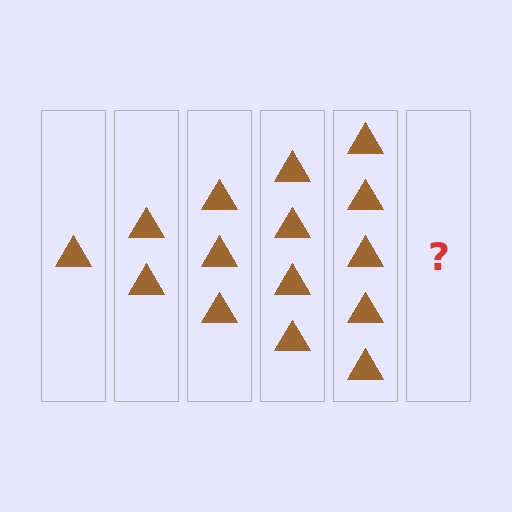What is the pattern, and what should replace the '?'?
The pattern is that each step adds one more triangle. The '?' should be 6 triangles.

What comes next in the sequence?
The next element should be 6 triangles.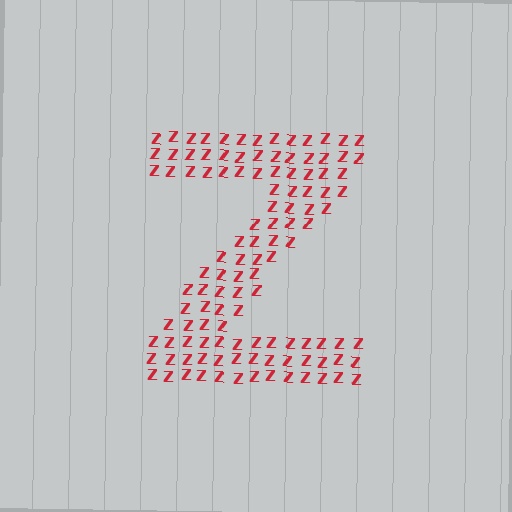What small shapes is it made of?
It is made of small letter Z's.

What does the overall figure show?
The overall figure shows the letter Z.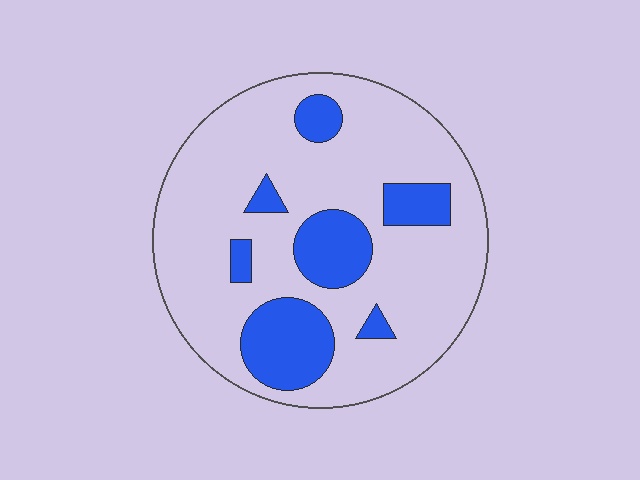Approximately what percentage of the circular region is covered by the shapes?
Approximately 20%.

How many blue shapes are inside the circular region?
7.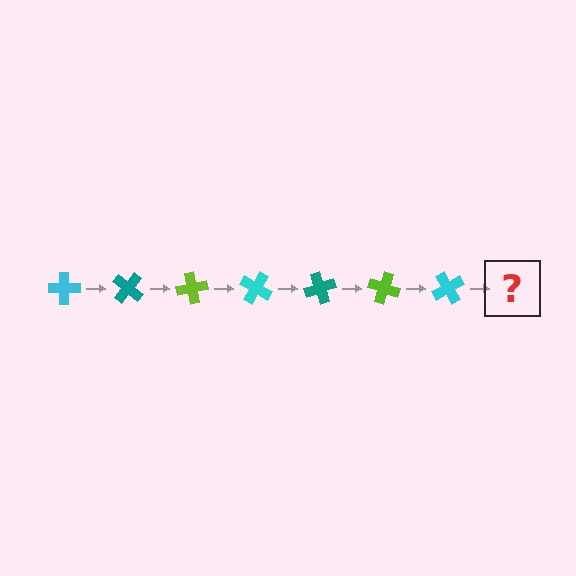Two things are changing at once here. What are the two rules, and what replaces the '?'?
The two rules are that it rotates 40 degrees each step and the color cycles through cyan, teal, and lime. The '?' should be a teal cross, rotated 280 degrees from the start.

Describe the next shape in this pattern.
It should be a teal cross, rotated 280 degrees from the start.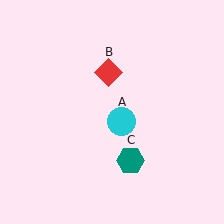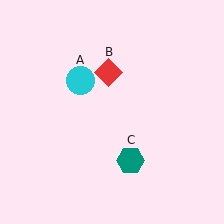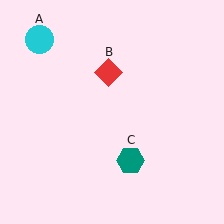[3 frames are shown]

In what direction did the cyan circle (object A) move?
The cyan circle (object A) moved up and to the left.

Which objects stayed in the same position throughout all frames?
Red diamond (object B) and teal hexagon (object C) remained stationary.